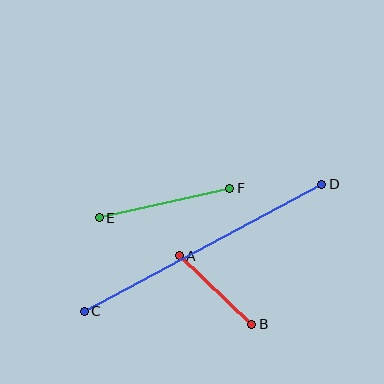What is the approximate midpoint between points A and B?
The midpoint is at approximately (215, 290) pixels.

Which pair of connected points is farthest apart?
Points C and D are farthest apart.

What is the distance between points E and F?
The distance is approximately 134 pixels.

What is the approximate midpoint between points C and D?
The midpoint is at approximately (203, 248) pixels.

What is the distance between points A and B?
The distance is approximately 100 pixels.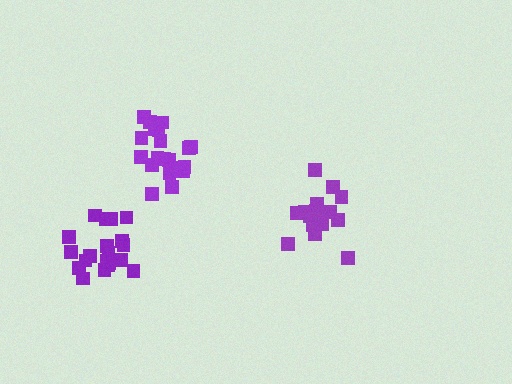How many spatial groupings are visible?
There are 3 spatial groupings.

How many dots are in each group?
Group 1: 20 dots, Group 2: 20 dots, Group 3: 16 dots (56 total).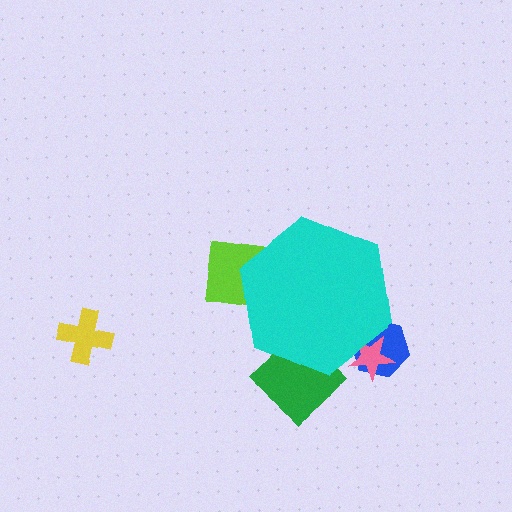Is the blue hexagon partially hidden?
Yes, the blue hexagon is partially hidden behind the cyan hexagon.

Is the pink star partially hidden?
Yes, the pink star is partially hidden behind the cyan hexagon.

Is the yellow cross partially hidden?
No, the yellow cross is fully visible.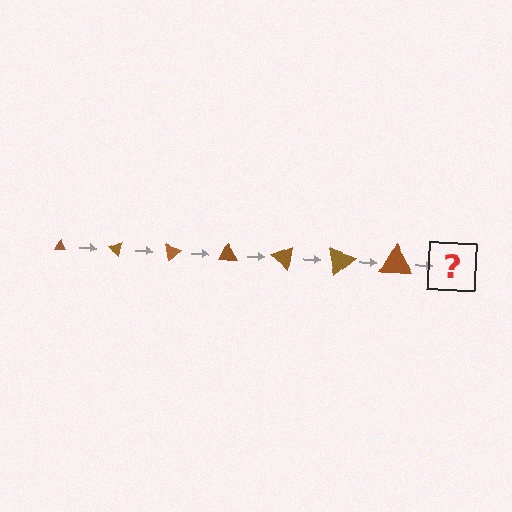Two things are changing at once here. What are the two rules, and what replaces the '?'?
The two rules are that the triangle grows larger each step and it rotates 40 degrees each step. The '?' should be a triangle, larger than the previous one and rotated 280 degrees from the start.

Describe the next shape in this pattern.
It should be a triangle, larger than the previous one and rotated 280 degrees from the start.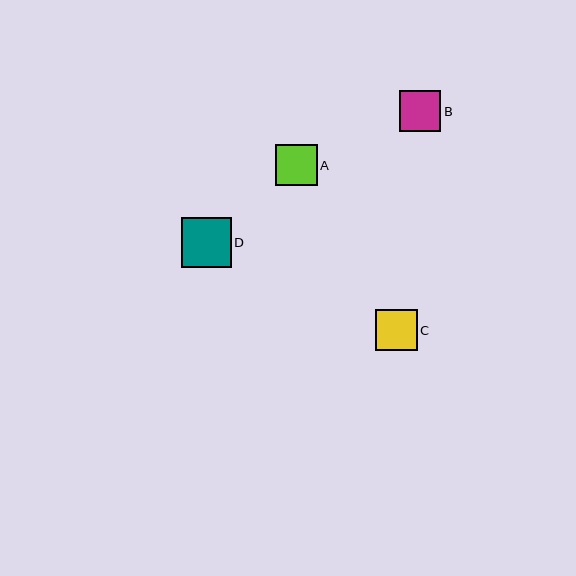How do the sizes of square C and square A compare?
Square C and square A are approximately the same size.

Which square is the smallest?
Square B is the smallest with a size of approximately 41 pixels.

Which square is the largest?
Square D is the largest with a size of approximately 50 pixels.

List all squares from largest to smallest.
From largest to smallest: D, C, A, B.